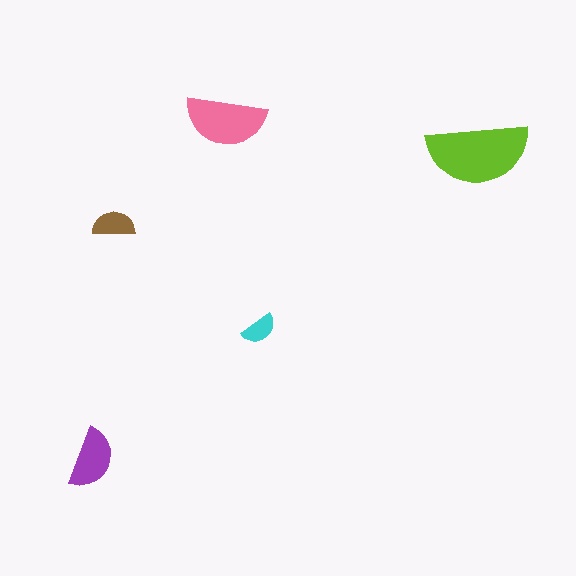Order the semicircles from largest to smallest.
the lime one, the pink one, the purple one, the brown one, the cyan one.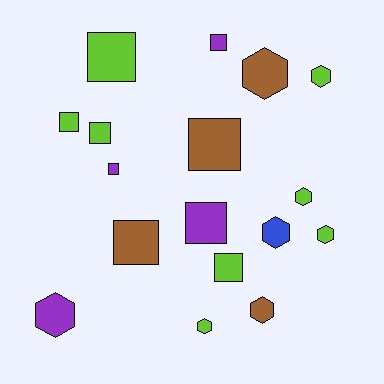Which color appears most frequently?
Lime, with 8 objects.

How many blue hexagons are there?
There is 1 blue hexagon.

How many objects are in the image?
There are 17 objects.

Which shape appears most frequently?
Square, with 9 objects.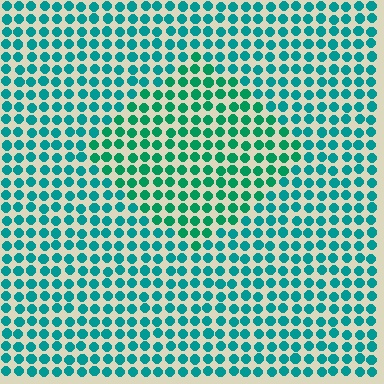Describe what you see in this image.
The image is filled with small teal elements in a uniform arrangement. A diamond-shaped region is visible where the elements are tinted to a slightly different hue, forming a subtle color boundary.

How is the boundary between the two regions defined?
The boundary is defined purely by a slight shift in hue (about 24 degrees). Spacing, size, and orientation are identical on both sides.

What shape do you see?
I see a diamond.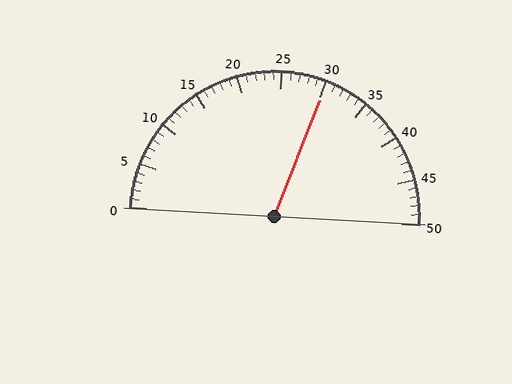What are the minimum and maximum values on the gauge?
The gauge ranges from 0 to 50.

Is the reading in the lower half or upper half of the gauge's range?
The reading is in the upper half of the range (0 to 50).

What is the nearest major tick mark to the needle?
The nearest major tick mark is 30.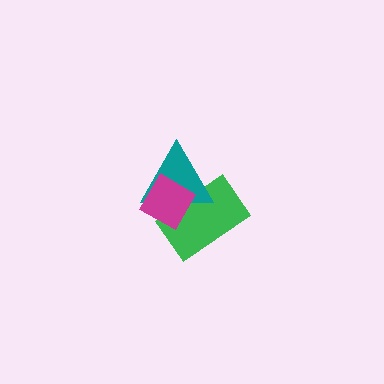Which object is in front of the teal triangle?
The magenta diamond is in front of the teal triangle.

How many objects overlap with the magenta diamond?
2 objects overlap with the magenta diamond.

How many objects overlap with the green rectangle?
2 objects overlap with the green rectangle.